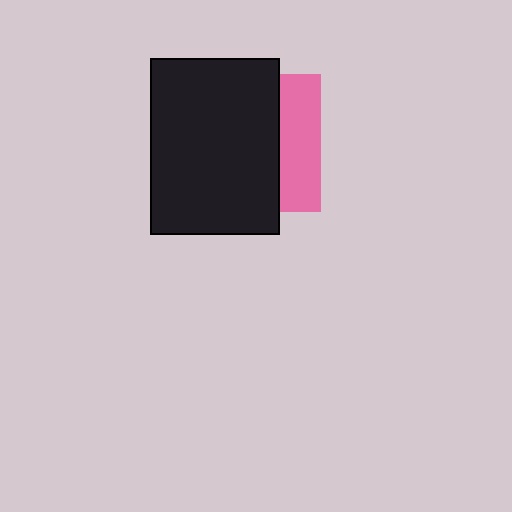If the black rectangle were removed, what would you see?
You would see the complete pink square.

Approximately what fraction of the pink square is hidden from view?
Roughly 70% of the pink square is hidden behind the black rectangle.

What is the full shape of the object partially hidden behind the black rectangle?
The partially hidden object is a pink square.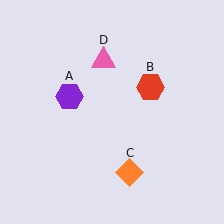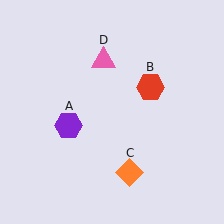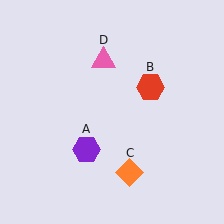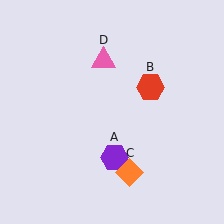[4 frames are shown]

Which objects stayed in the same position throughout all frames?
Red hexagon (object B) and orange diamond (object C) and pink triangle (object D) remained stationary.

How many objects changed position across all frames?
1 object changed position: purple hexagon (object A).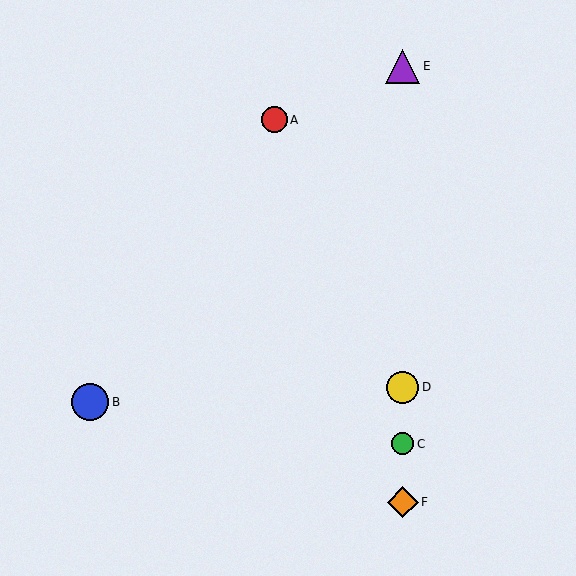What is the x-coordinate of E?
Object E is at x≈403.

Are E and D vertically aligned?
Yes, both are at x≈403.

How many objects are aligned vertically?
4 objects (C, D, E, F) are aligned vertically.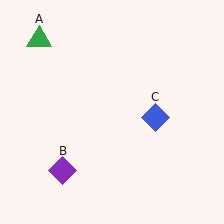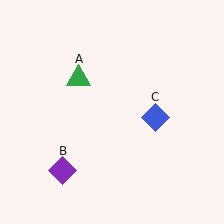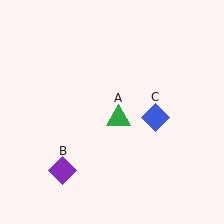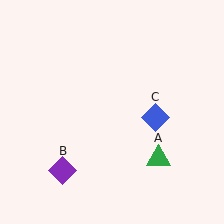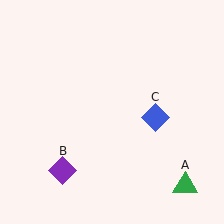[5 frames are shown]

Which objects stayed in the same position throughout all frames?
Purple diamond (object B) and blue diamond (object C) remained stationary.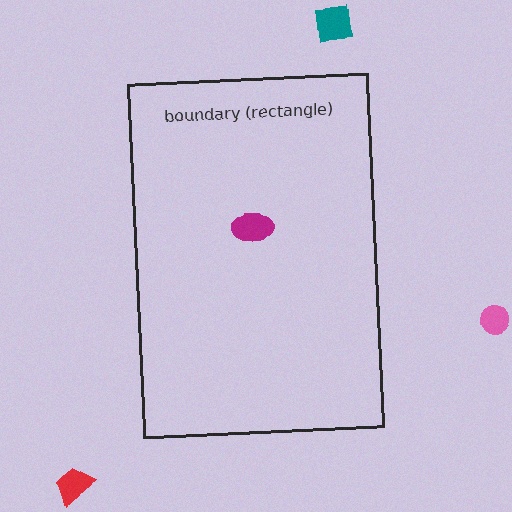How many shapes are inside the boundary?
1 inside, 3 outside.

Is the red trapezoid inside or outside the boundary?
Outside.